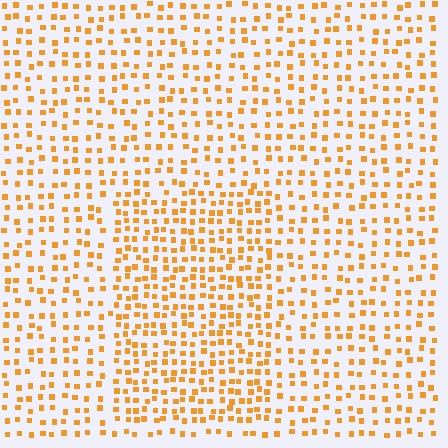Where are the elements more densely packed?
The elements are more densely packed inside the rectangle boundary.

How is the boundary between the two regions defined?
The boundary is defined by a change in element density (approximately 1.6x ratio). All elements are the same color, size, and shape.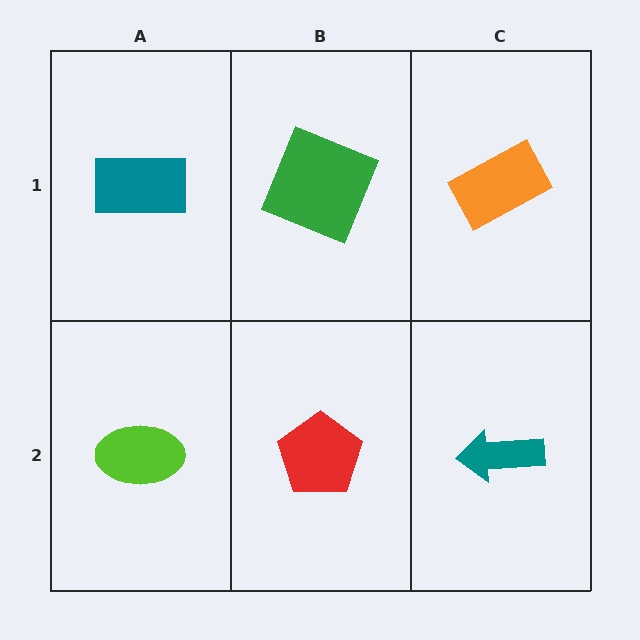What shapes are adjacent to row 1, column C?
A teal arrow (row 2, column C), a green square (row 1, column B).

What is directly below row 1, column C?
A teal arrow.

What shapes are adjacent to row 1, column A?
A lime ellipse (row 2, column A), a green square (row 1, column B).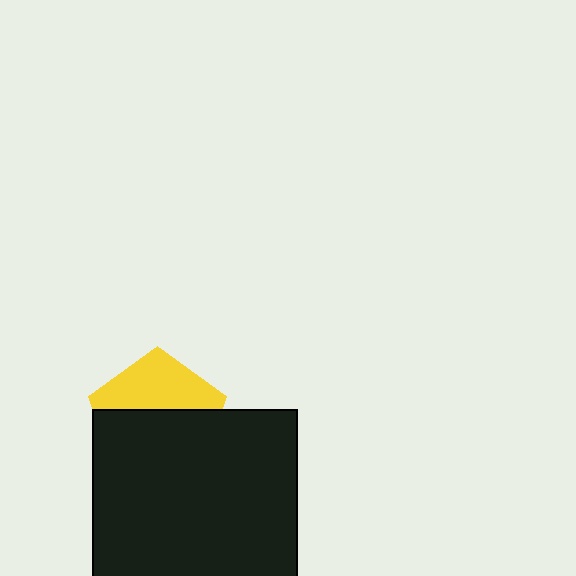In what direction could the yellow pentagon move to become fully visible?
The yellow pentagon could move up. That would shift it out from behind the black square entirely.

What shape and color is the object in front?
The object in front is a black square.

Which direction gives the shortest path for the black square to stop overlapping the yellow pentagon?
Moving down gives the shortest separation.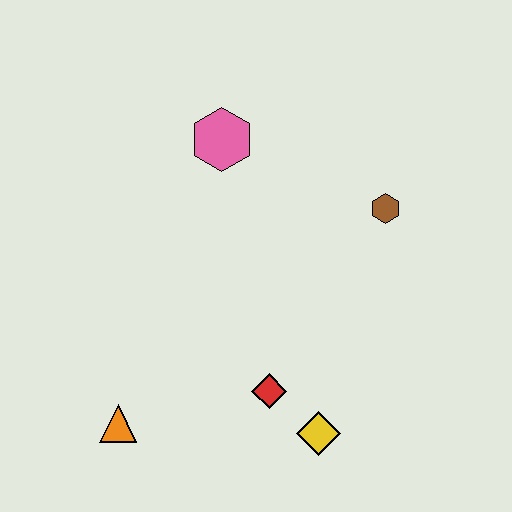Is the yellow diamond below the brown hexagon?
Yes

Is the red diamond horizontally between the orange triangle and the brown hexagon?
Yes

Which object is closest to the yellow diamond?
The red diamond is closest to the yellow diamond.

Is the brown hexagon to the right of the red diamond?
Yes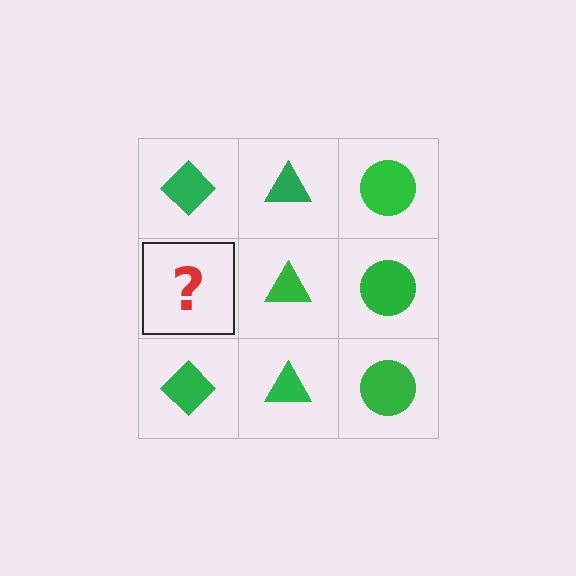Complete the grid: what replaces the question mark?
The question mark should be replaced with a green diamond.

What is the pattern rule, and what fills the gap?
The rule is that each column has a consistent shape. The gap should be filled with a green diamond.